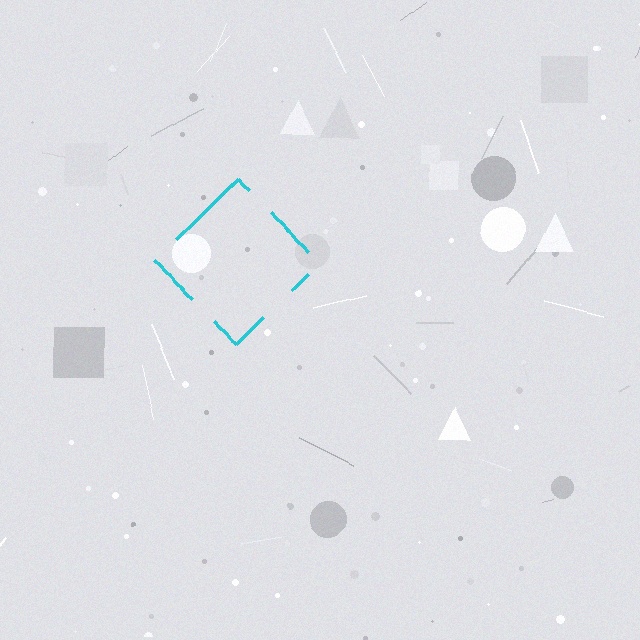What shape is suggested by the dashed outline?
The dashed outline suggests a diamond.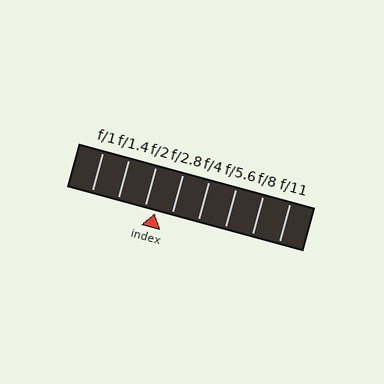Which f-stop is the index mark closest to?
The index mark is closest to f/2.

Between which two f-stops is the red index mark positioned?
The index mark is between f/2 and f/2.8.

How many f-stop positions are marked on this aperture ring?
There are 8 f-stop positions marked.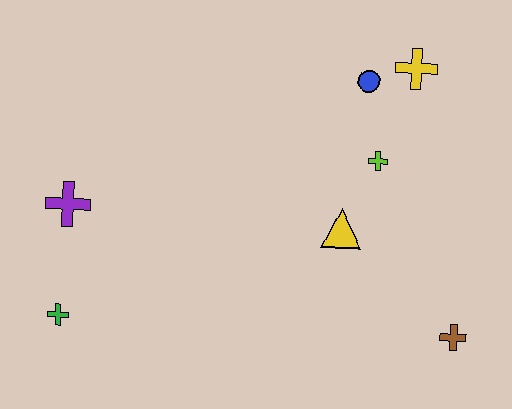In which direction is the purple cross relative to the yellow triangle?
The purple cross is to the left of the yellow triangle.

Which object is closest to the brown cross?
The yellow triangle is closest to the brown cross.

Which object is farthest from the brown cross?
The purple cross is farthest from the brown cross.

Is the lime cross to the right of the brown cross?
No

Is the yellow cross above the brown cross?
Yes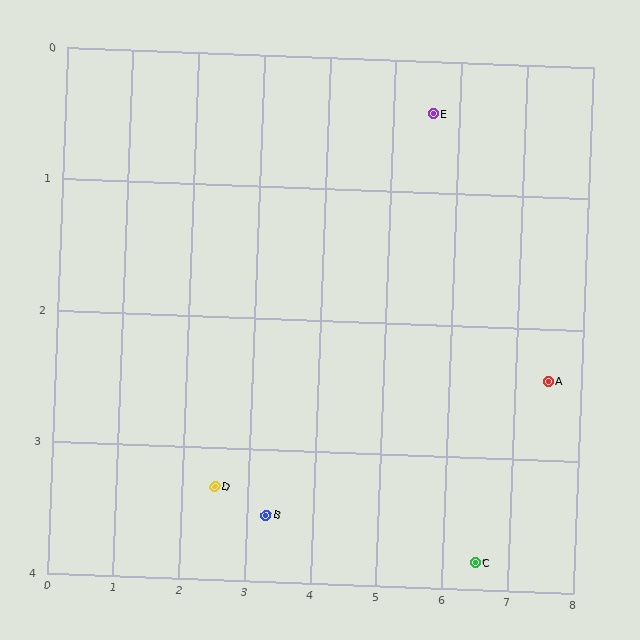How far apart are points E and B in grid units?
Points E and B are about 3.9 grid units apart.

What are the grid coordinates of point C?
Point C is at approximately (6.5, 3.8).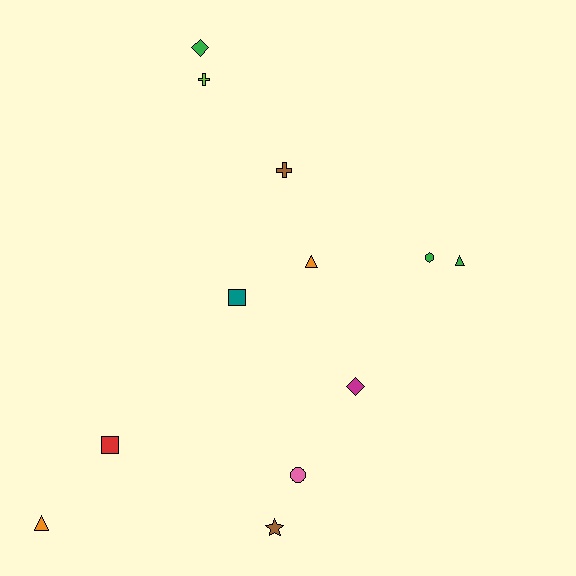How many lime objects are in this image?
There is 1 lime object.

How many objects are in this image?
There are 12 objects.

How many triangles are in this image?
There are 3 triangles.